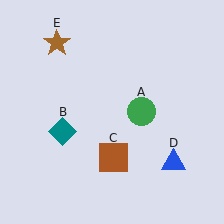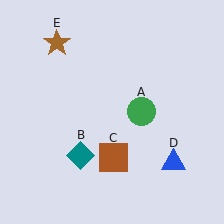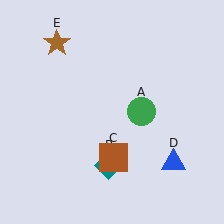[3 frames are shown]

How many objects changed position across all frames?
1 object changed position: teal diamond (object B).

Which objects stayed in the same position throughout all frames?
Green circle (object A) and brown square (object C) and blue triangle (object D) and brown star (object E) remained stationary.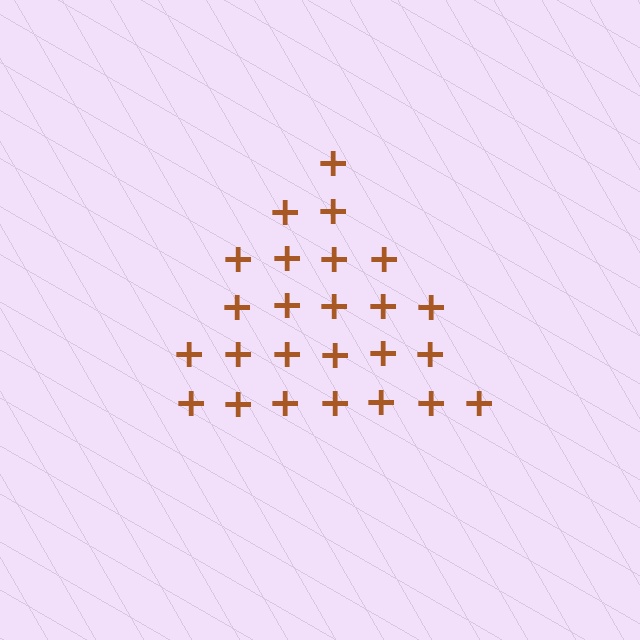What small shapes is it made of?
It is made of small plus signs.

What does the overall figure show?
The overall figure shows a triangle.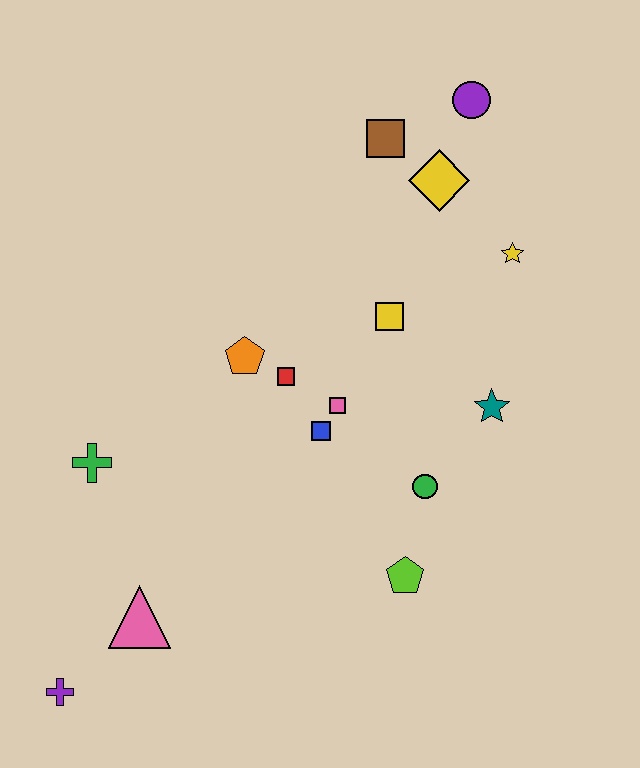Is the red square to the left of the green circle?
Yes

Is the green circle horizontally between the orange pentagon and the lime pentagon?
No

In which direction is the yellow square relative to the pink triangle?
The yellow square is above the pink triangle.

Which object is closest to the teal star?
The green circle is closest to the teal star.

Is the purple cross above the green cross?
No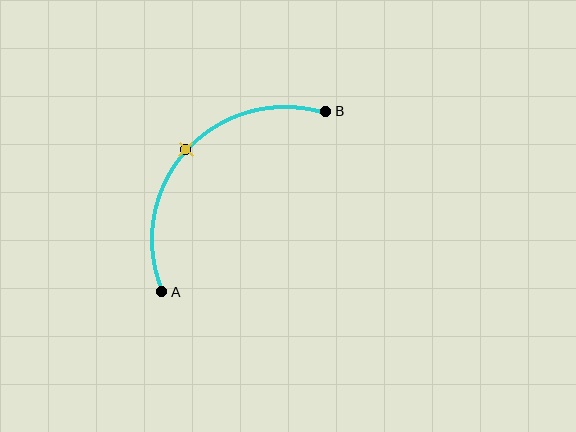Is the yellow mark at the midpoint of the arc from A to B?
Yes. The yellow mark lies on the arc at equal arc-length from both A and B — it is the arc midpoint.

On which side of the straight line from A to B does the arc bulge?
The arc bulges above and to the left of the straight line connecting A and B.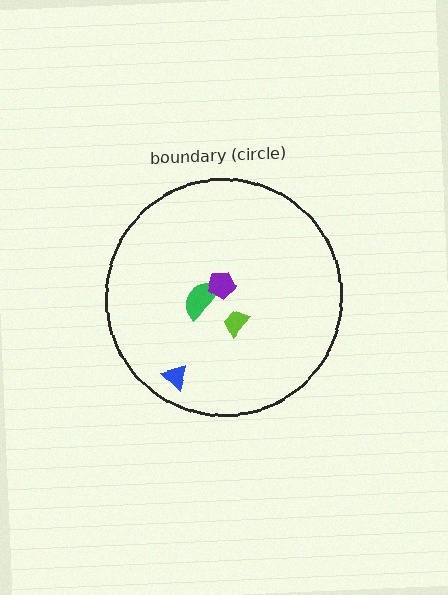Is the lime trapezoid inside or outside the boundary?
Inside.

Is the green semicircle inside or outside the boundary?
Inside.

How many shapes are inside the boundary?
4 inside, 0 outside.